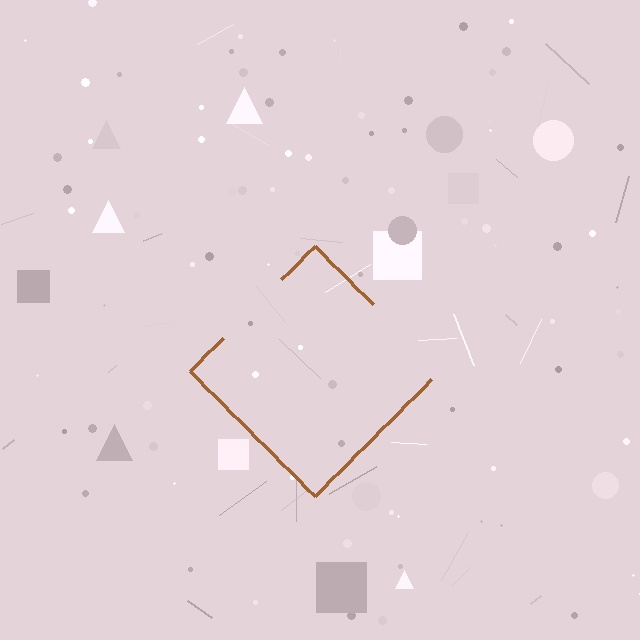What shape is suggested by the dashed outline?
The dashed outline suggests a diamond.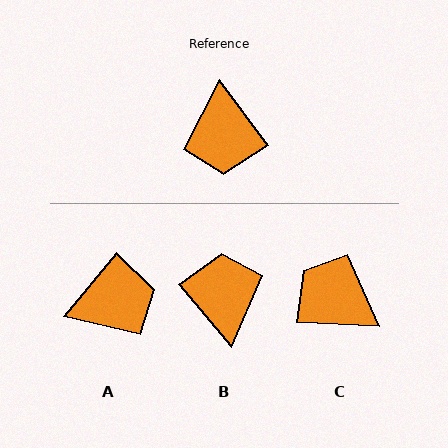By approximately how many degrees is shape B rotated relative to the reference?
Approximately 176 degrees clockwise.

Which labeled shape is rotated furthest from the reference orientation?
B, about 176 degrees away.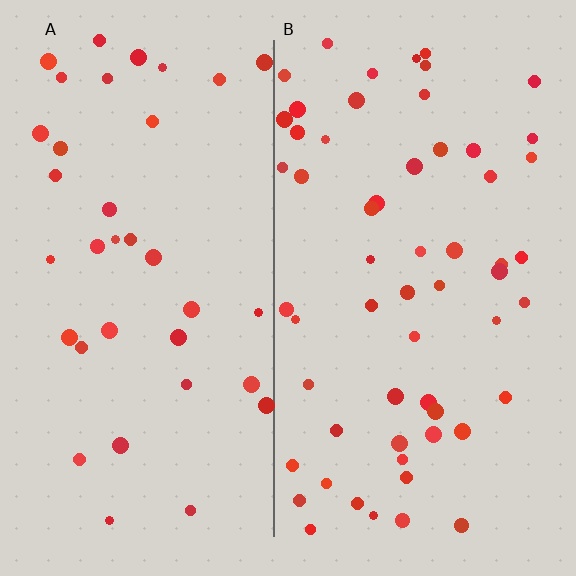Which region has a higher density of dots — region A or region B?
B (the right).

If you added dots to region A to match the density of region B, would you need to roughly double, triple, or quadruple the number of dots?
Approximately double.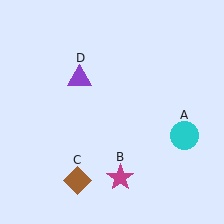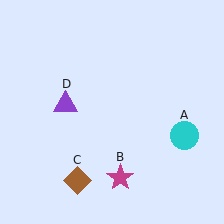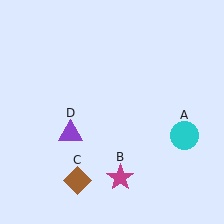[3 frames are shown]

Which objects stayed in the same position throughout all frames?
Cyan circle (object A) and magenta star (object B) and brown diamond (object C) remained stationary.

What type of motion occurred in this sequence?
The purple triangle (object D) rotated counterclockwise around the center of the scene.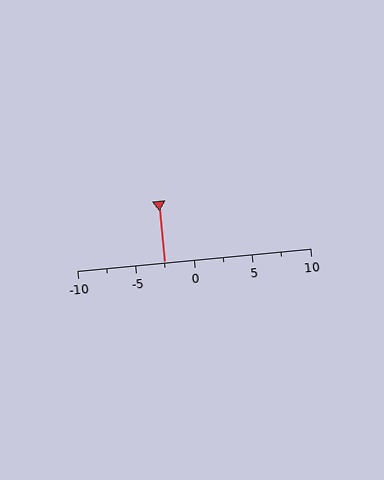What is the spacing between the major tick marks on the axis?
The major ticks are spaced 5 apart.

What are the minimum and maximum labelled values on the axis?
The axis runs from -10 to 10.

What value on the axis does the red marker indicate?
The marker indicates approximately -2.5.